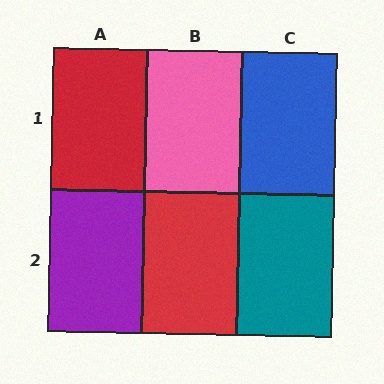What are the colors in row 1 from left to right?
Red, pink, blue.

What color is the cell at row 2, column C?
Teal.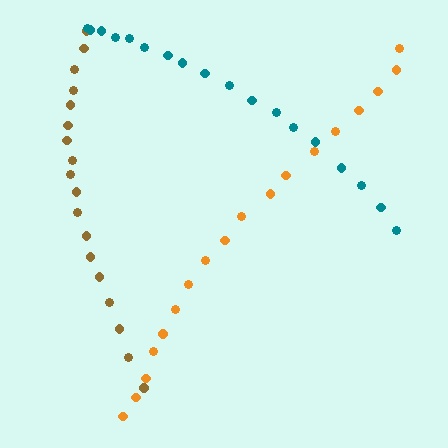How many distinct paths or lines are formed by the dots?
There are 3 distinct paths.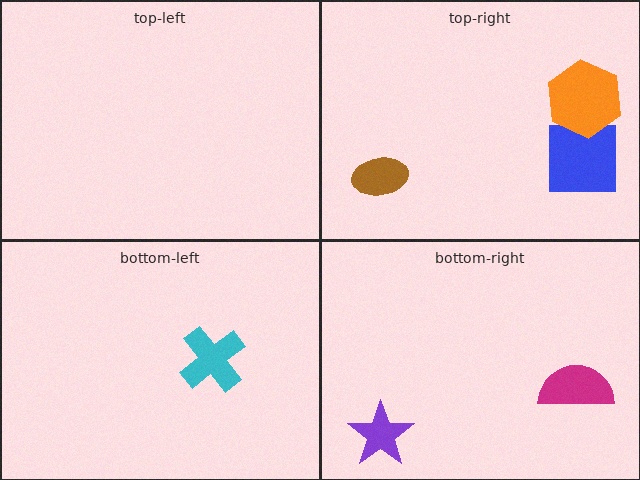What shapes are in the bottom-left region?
The cyan cross.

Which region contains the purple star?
The bottom-right region.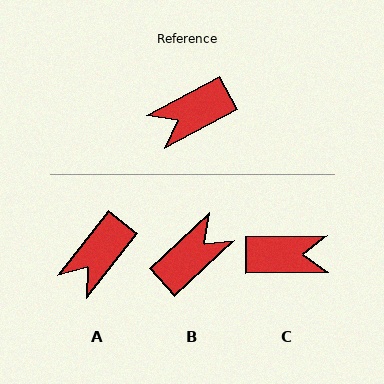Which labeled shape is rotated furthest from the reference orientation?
B, about 165 degrees away.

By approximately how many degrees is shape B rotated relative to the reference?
Approximately 165 degrees clockwise.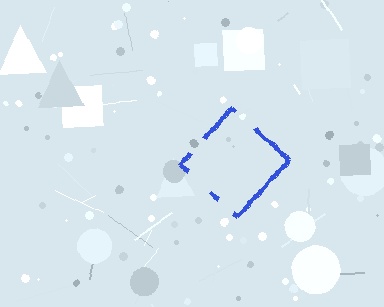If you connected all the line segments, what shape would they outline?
They would outline a diamond.